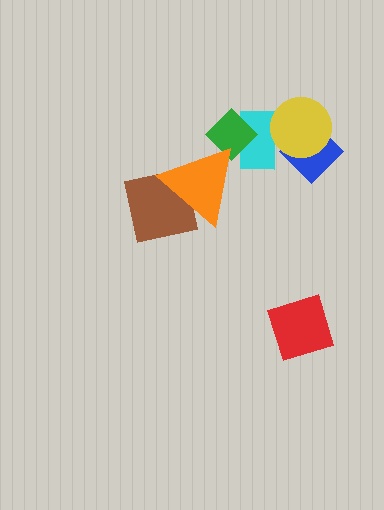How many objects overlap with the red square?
0 objects overlap with the red square.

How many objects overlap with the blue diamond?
2 objects overlap with the blue diamond.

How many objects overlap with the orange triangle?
2 objects overlap with the orange triangle.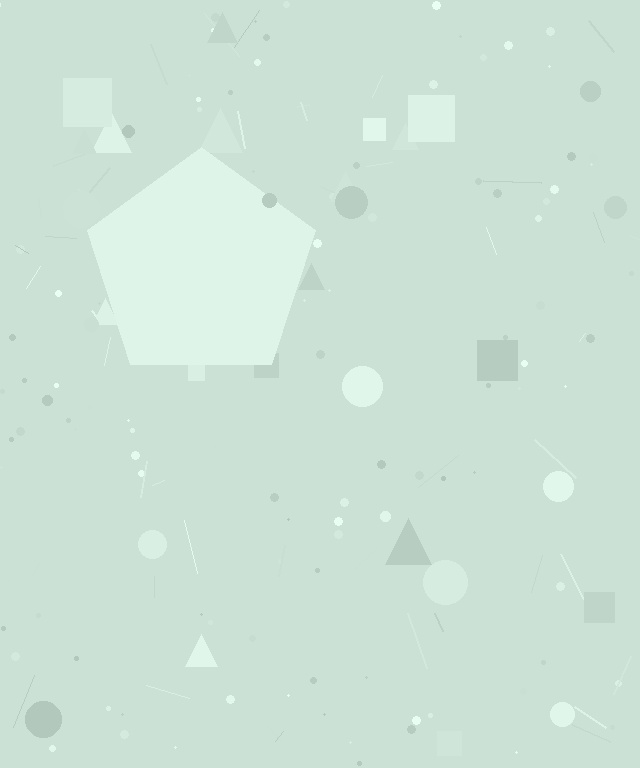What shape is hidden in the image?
A pentagon is hidden in the image.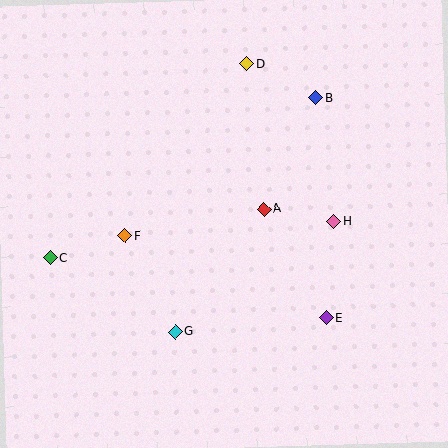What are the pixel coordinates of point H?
Point H is at (334, 222).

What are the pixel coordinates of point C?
Point C is at (50, 258).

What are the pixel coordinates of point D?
Point D is at (247, 64).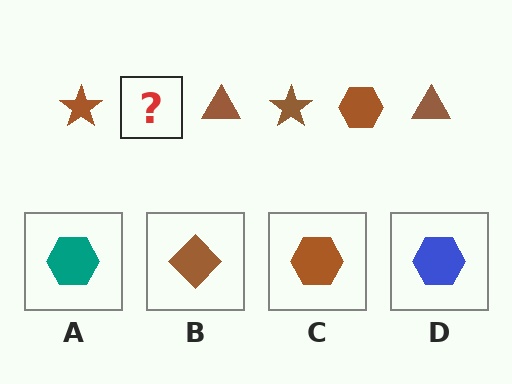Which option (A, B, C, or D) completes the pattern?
C.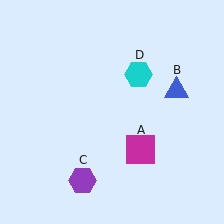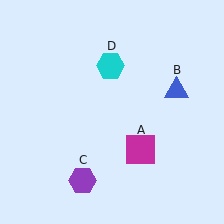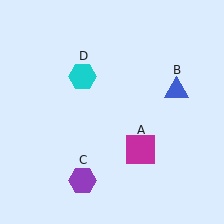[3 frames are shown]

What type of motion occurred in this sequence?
The cyan hexagon (object D) rotated counterclockwise around the center of the scene.